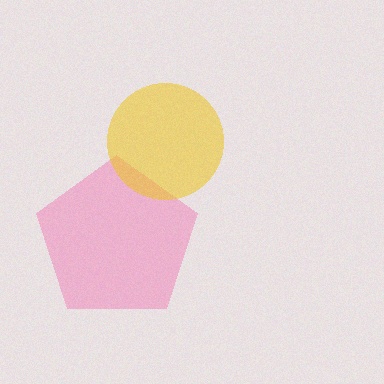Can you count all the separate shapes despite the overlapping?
Yes, there are 2 separate shapes.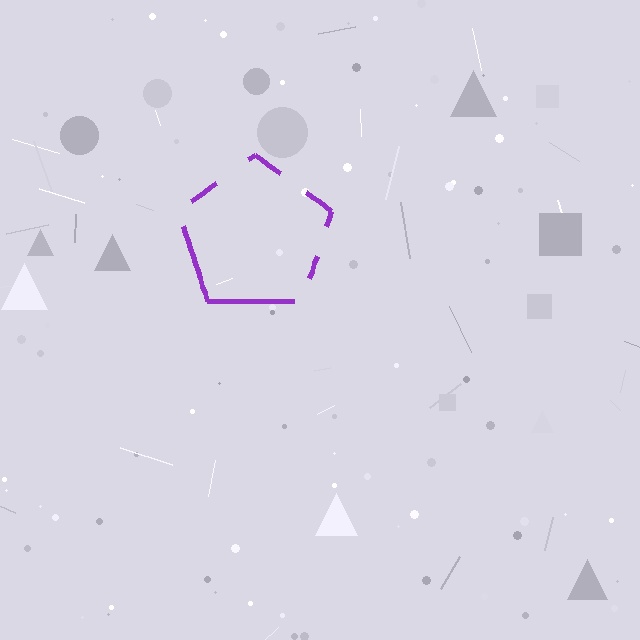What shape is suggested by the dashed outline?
The dashed outline suggests a pentagon.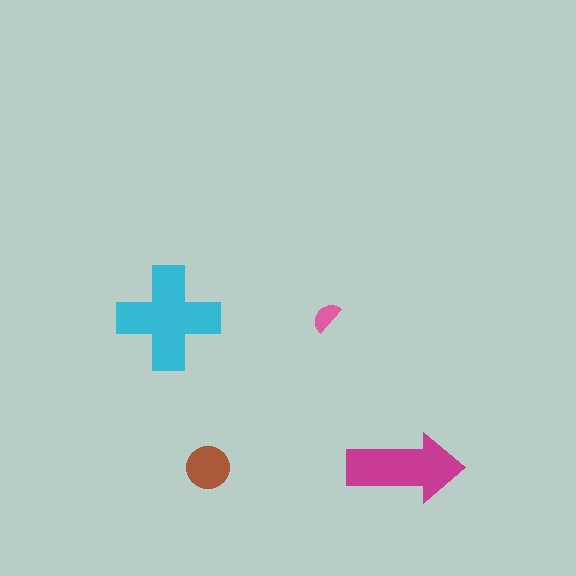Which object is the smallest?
The pink semicircle.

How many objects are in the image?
There are 4 objects in the image.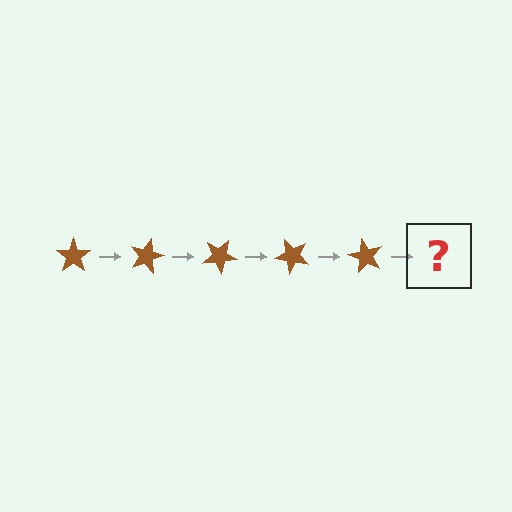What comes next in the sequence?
The next element should be a brown star rotated 75 degrees.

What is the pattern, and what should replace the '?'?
The pattern is that the star rotates 15 degrees each step. The '?' should be a brown star rotated 75 degrees.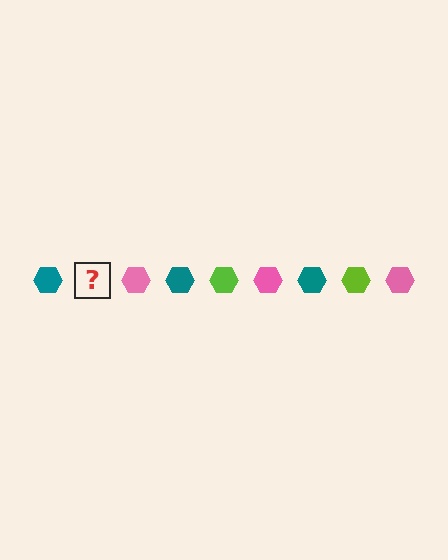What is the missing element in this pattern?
The missing element is a lime hexagon.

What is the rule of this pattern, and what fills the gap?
The rule is that the pattern cycles through teal, lime, pink hexagons. The gap should be filled with a lime hexagon.